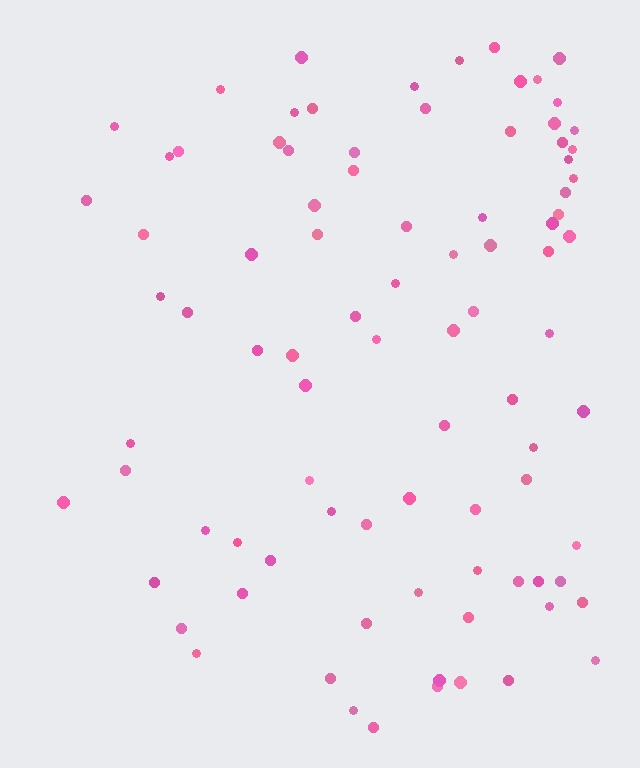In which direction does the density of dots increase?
From left to right, with the right side densest.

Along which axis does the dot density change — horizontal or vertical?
Horizontal.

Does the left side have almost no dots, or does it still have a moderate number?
Still a moderate number, just noticeably fewer than the right.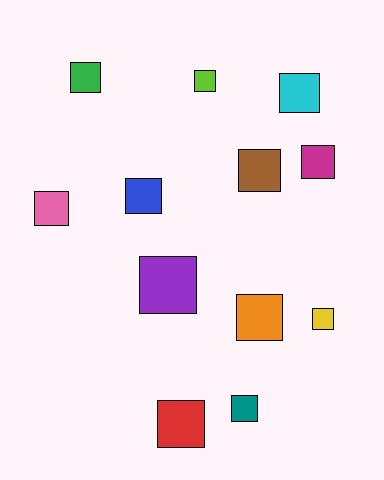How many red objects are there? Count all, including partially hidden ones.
There is 1 red object.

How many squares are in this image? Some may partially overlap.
There are 12 squares.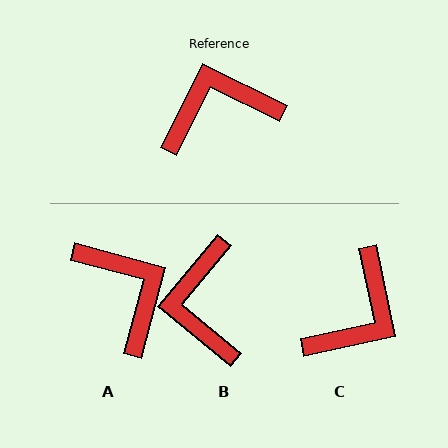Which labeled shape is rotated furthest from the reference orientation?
C, about 141 degrees away.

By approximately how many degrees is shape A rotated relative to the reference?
Approximately 79 degrees clockwise.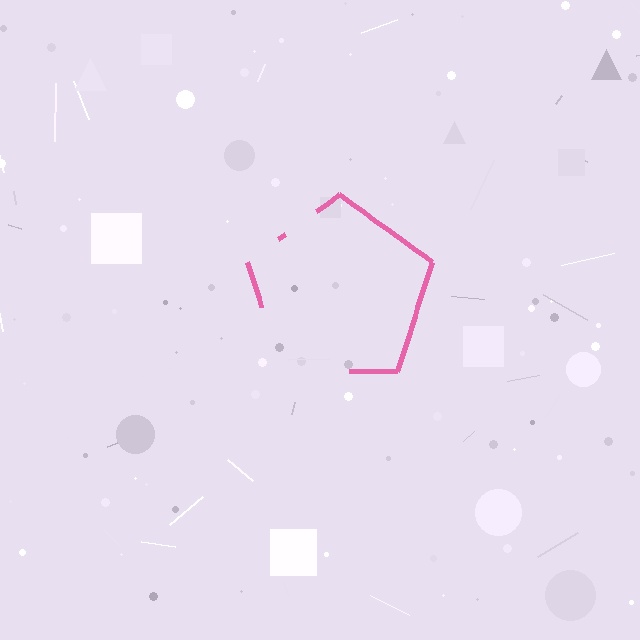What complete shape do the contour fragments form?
The contour fragments form a pentagon.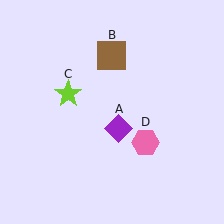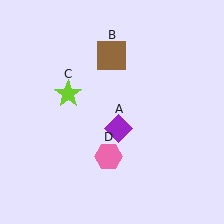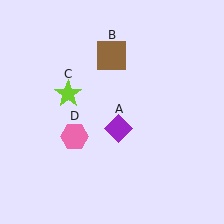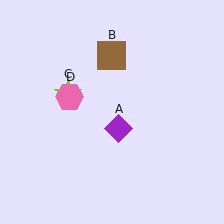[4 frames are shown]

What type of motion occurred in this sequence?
The pink hexagon (object D) rotated clockwise around the center of the scene.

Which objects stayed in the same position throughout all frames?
Purple diamond (object A) and brown square (object B) and lime star (object C) remained stationary.